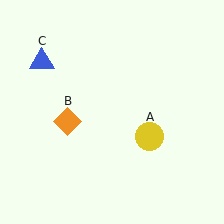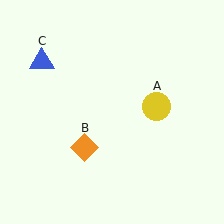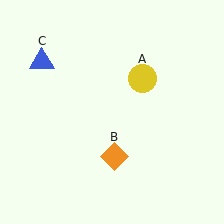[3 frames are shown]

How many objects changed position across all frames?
2 objects changed position: yellow circle (object A), orange diamond (object B).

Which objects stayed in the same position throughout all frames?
Blue triangle (object C) remained stationary.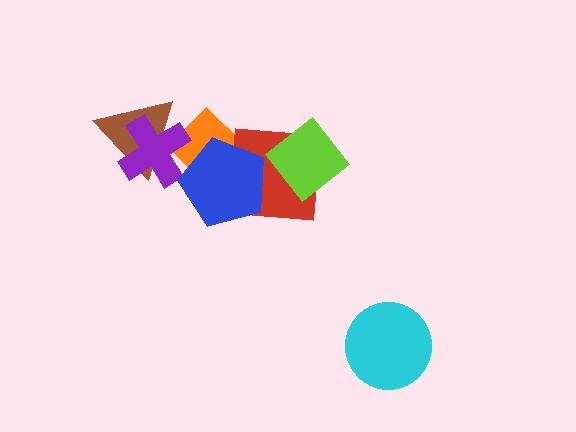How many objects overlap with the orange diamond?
4 objects overlap with the orange diamond.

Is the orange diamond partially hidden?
Yes, it is partially covered by another shape.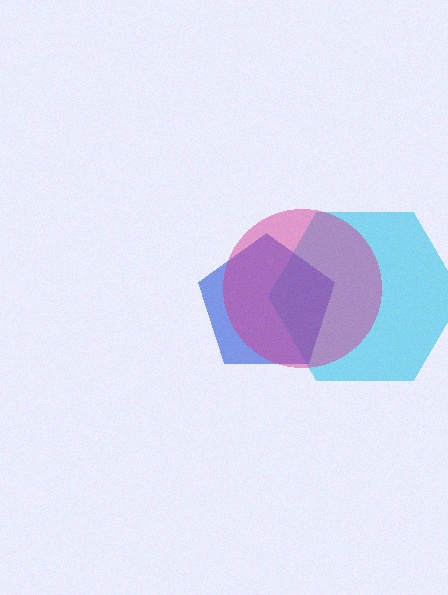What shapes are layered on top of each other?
The layered shapes are: a cyan hexagon, a blue pentagon, a magenta circle.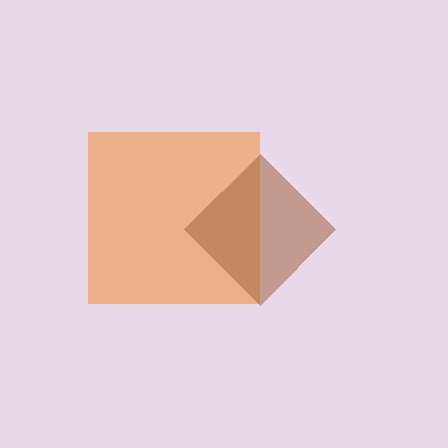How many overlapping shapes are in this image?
There are 2 overlapping shapes in the image.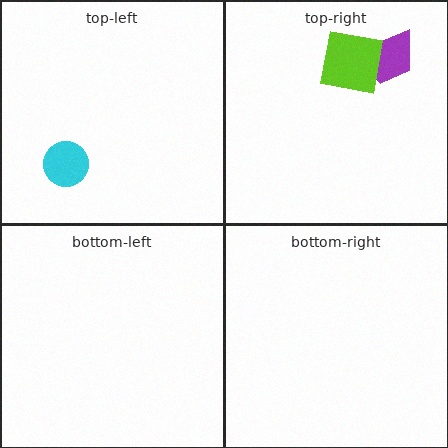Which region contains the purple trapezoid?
The top-right region.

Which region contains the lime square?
The top-right region.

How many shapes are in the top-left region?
1.